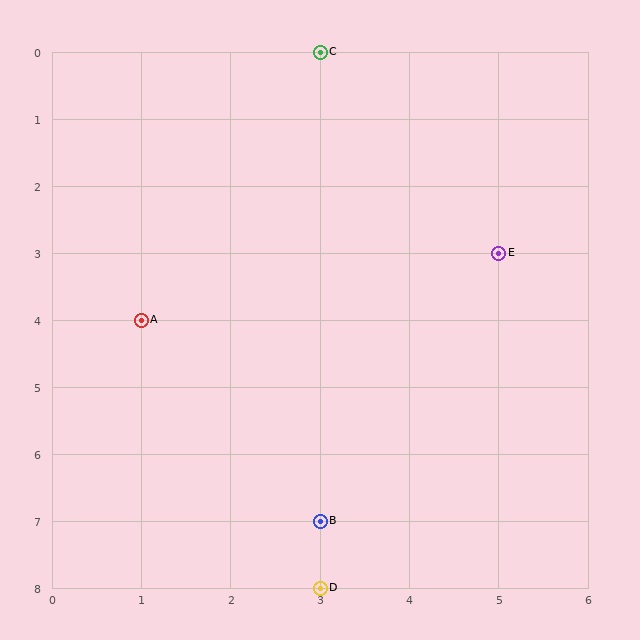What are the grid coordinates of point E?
Point E is at grid coordinates (5, 3).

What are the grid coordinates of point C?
Point C is at grid coordinates (3, 0).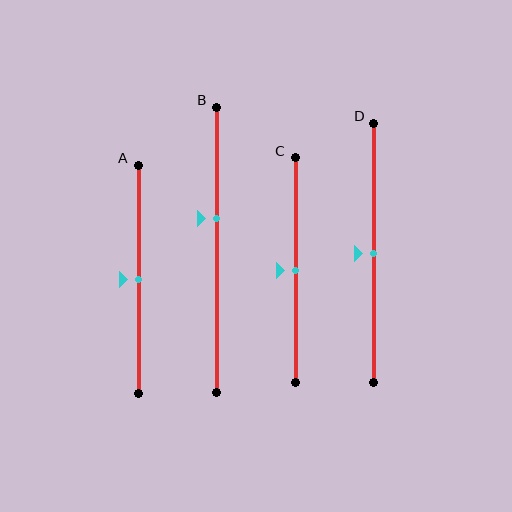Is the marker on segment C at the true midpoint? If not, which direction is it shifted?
Yes, the marker on segment C is at the true midpoint.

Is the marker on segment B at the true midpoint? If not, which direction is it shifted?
No, the marker on segment B is shifted upward by about 11% of the segment length.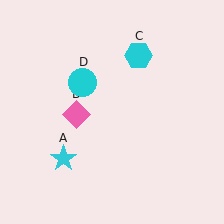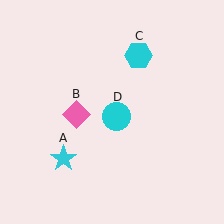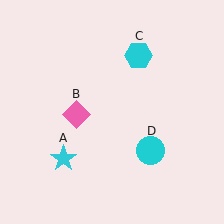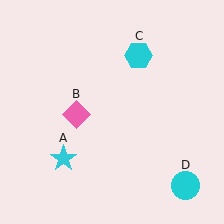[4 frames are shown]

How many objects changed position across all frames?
1 object changed position: cyan circle (object D).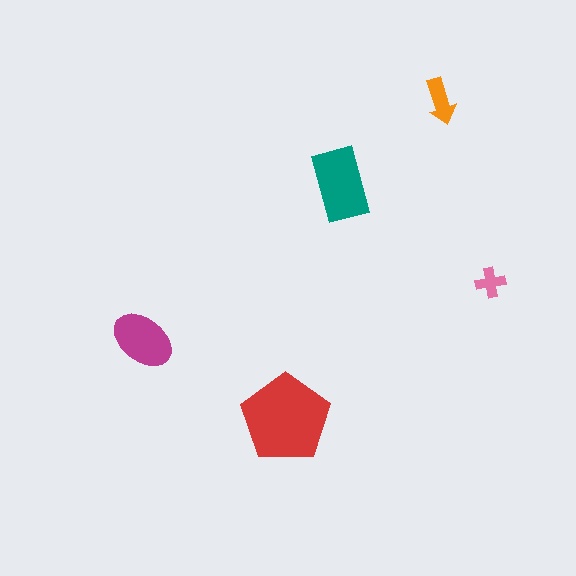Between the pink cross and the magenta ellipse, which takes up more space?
The magenta ellipse.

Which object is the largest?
The red pentagon.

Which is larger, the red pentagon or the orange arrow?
The red pentagon.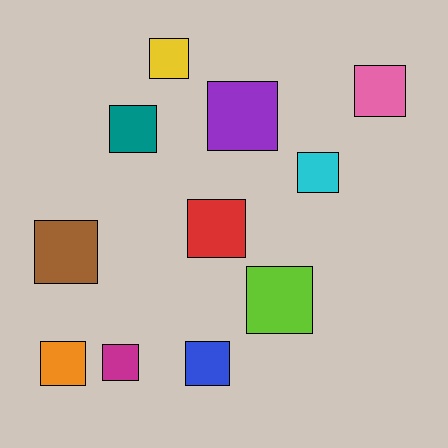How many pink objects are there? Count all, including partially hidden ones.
There is 1 pink object.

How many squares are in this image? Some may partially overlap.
There are 11 squares.